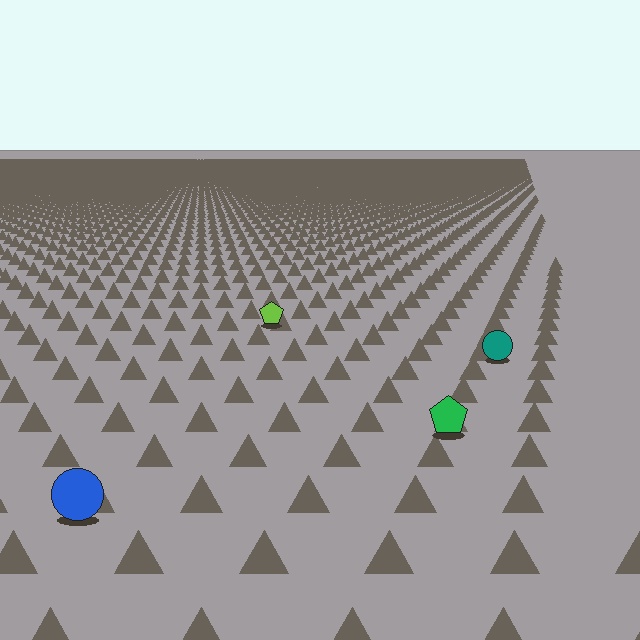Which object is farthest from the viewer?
The lime pentagon is farthest from the viewer. It appears smaller and the ground texture around it is denser.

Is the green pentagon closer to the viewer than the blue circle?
No. The blue circle is closer — you can tell from the texture gradient: the ground texture is coarser near it.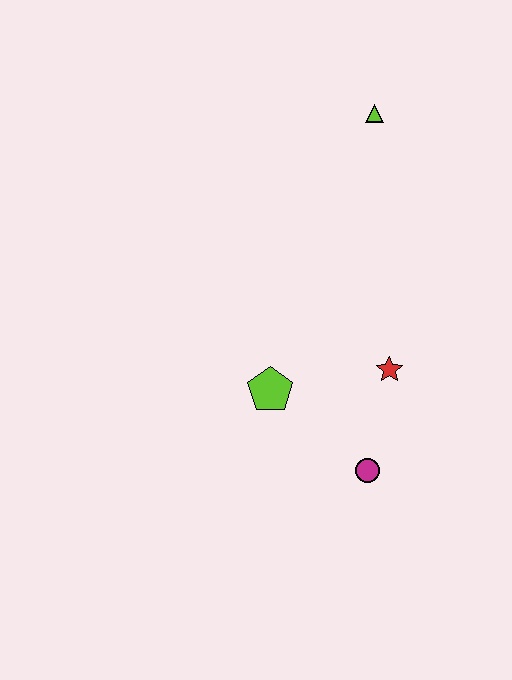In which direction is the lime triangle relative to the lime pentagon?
The lime triangle is above the lime pentagon.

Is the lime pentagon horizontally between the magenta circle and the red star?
No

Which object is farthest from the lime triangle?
The magenta circle is farthest from the lime triangle.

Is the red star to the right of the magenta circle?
Yes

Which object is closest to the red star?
The magenta circle is closest to the red star.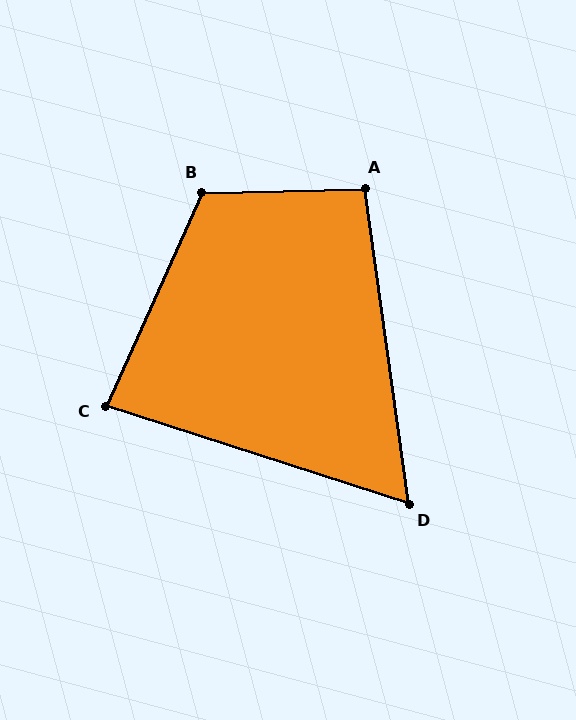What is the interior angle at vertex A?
Approximately 96 degrees (obtuse).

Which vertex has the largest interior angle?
B, at approximately 116 degrees.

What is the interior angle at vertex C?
Approximately 84 degrees (acute).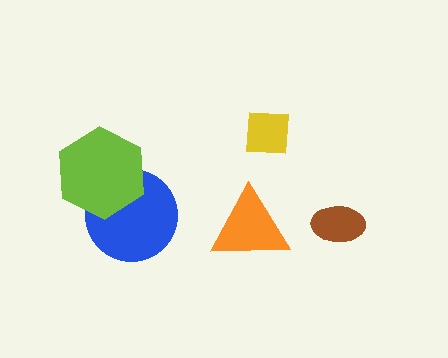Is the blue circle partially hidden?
Yes, it is partially covered by another shape.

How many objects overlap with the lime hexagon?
1 object overlaps with the lime hexagon.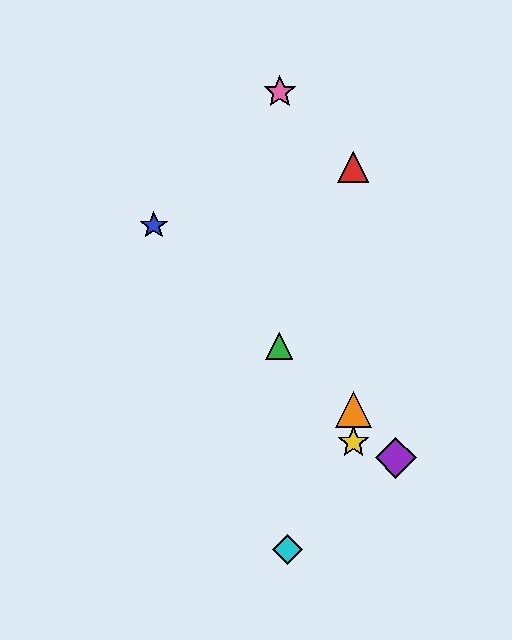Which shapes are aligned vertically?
The red triangle, the yellow star, the orange triangle are aligned vertically.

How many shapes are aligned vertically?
3 shapes (the red triangle, the yellow star, the orange triangle) are aligned vertically.